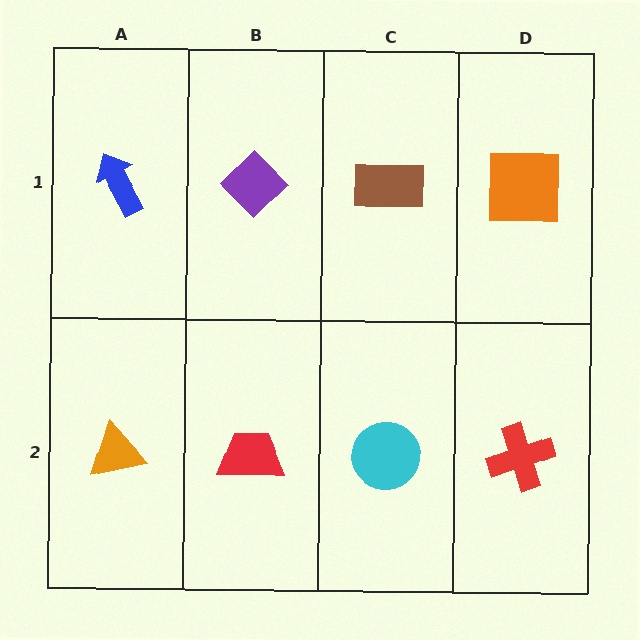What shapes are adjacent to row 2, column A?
A blue arrow (row 1, column A), a red trapezoid (row 2, column B).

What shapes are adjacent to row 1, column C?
A cyan circle (row 2, column C), a purple diamond (row 1, column B), an orange square (row 1, column D).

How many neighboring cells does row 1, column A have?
2.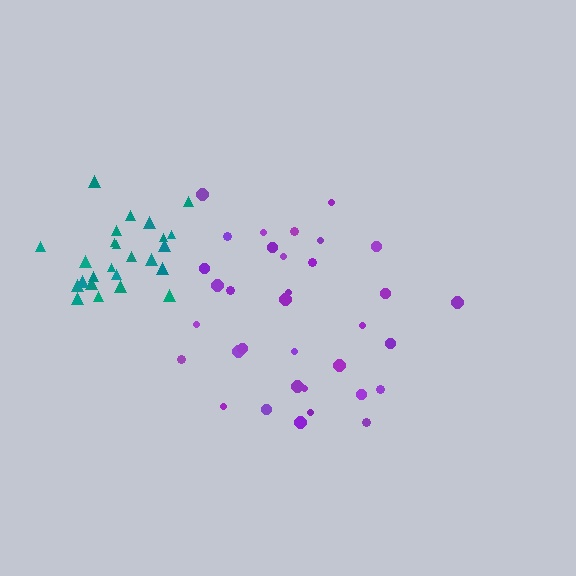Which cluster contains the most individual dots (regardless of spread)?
Purple (34).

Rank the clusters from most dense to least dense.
teal, purple.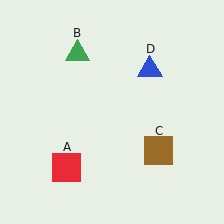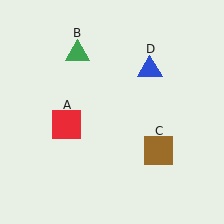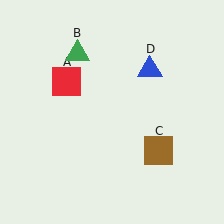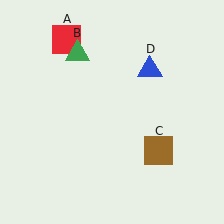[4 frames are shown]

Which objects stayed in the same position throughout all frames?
Green triangle (object B) and brown square (object C) and blue triangle (object D) remained stationary.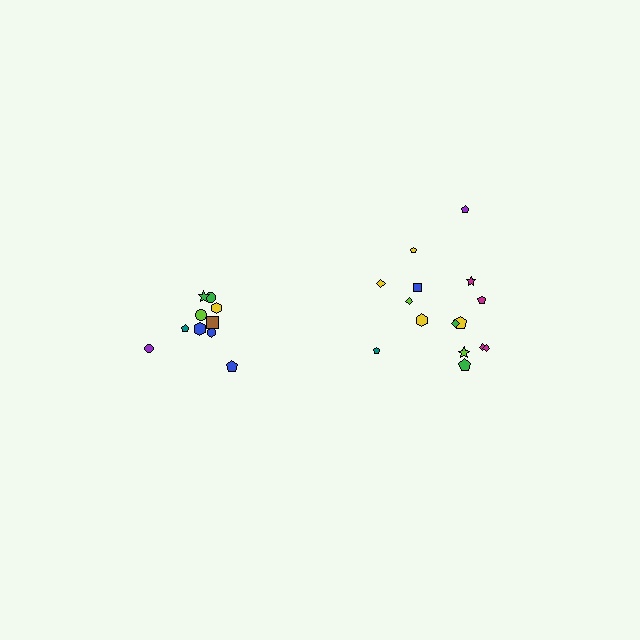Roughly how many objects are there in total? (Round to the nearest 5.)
Roughly 25 objects in total.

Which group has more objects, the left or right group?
The right group.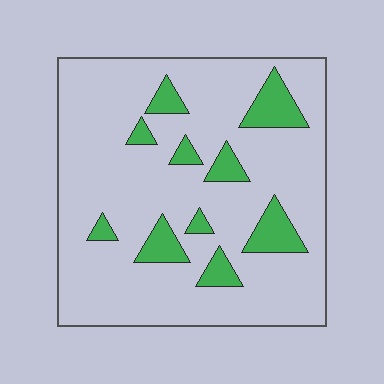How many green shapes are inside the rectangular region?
10.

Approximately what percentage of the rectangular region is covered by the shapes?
Approximately 15%.